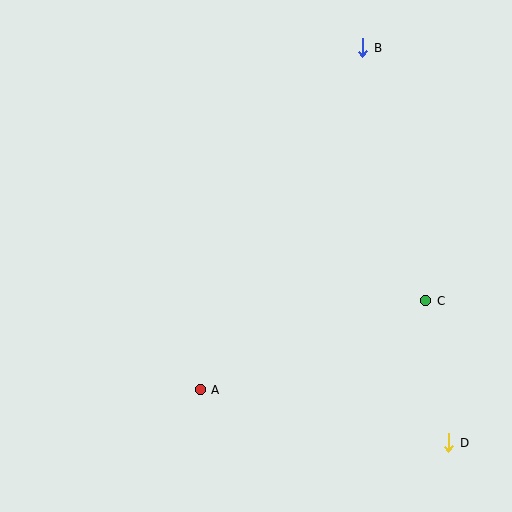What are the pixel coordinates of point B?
Point B is at (363, 48).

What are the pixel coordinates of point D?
Point D is at (449, 443).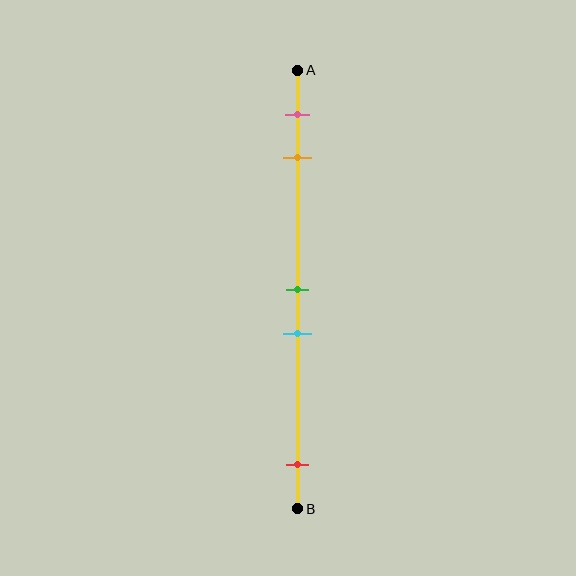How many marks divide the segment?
There are 5 marks dividing the segment.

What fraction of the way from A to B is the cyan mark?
The cyan mark is approximately 60% (0.6) of the way from A to B.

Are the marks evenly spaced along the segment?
No, the marks are not evenly spaced.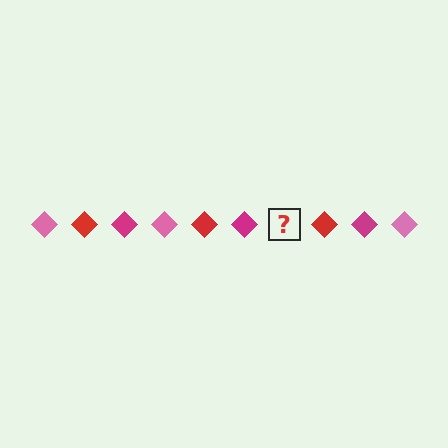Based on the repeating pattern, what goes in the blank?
The blank should be a pink diamond.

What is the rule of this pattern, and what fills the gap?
The rule is that the pattern cycles through pink, red, magenta diamonds. The gap should be filled with a pink diamond.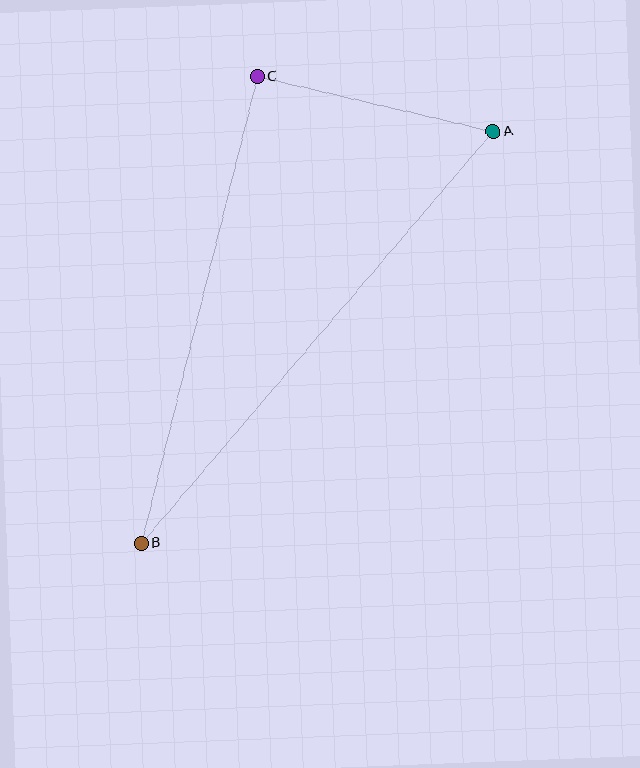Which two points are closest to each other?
Points A and C are closest to each other.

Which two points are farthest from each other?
Points A and B are farthest from each other.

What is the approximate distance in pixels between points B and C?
The distance between B and C is approximately 481 pixels.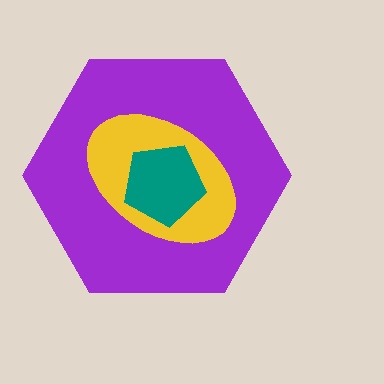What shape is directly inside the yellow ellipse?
The teal pentagon.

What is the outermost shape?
The purple hexagon.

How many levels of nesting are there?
3.